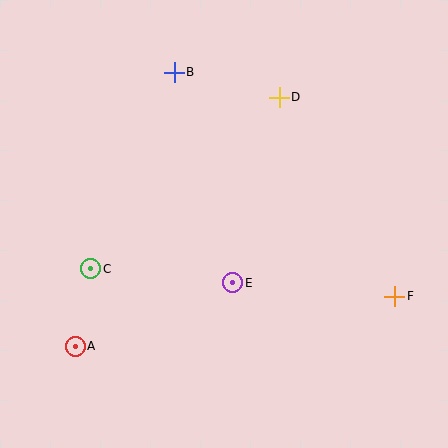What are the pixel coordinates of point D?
Point D is at (279, 97).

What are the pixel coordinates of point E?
Point E is at (233, 283).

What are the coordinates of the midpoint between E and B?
The midpoint between E and B is at (204, 177).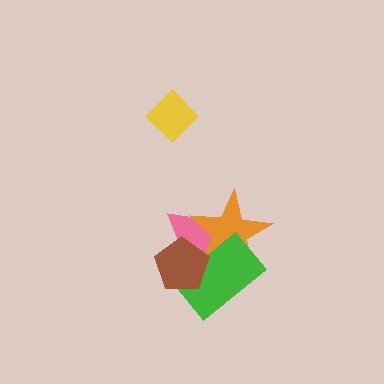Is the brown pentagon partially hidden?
No, no other shape covers it.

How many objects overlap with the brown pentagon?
3 objects overlap with the brown pentagon.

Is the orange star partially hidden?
Yes, it is partially covered by another shape.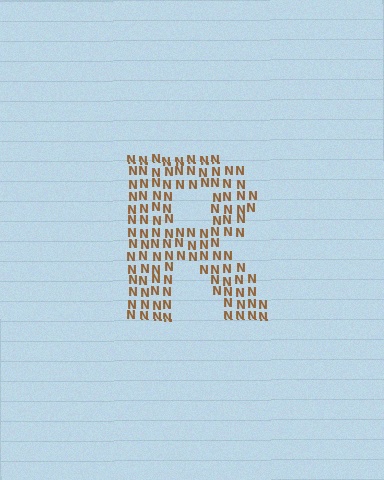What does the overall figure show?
The overall figure shows the letter R.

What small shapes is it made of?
It is made of small letter N's.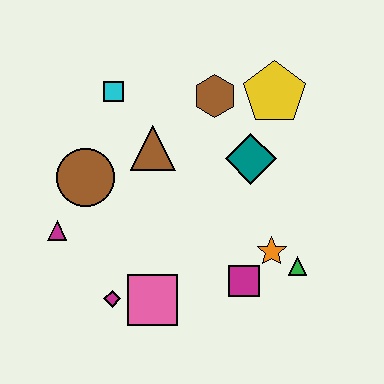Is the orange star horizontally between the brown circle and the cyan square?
No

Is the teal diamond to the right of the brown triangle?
Yes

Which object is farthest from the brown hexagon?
The magenta diamond is farthest from the brown hexagon.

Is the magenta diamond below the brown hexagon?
Yes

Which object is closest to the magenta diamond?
The pink square is closest to the magenta diamond.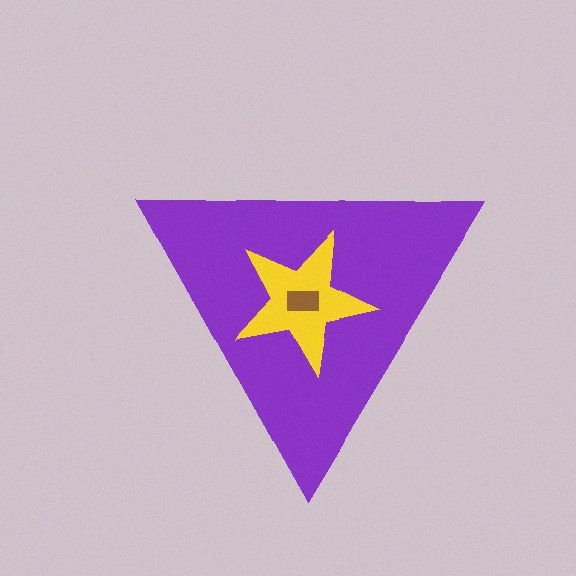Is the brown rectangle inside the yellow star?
Yes.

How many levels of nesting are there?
3.